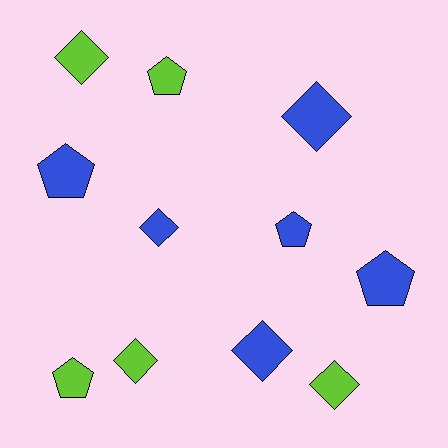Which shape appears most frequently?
Diamond, with 6 objects.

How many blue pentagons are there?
There are 3 blue pentagons.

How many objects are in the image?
There are 11 objects.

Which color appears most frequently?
Blue, with 6 objects.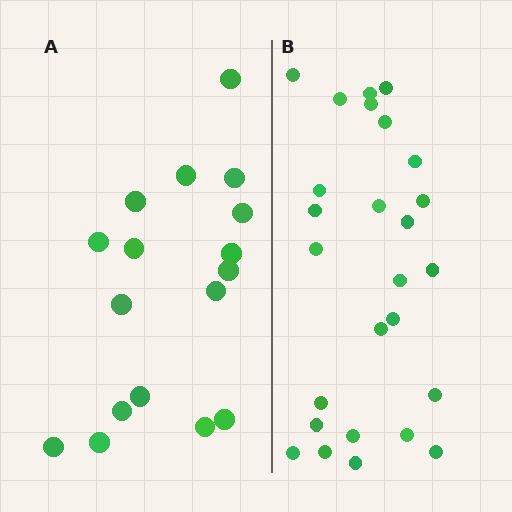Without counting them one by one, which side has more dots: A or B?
Region B (the right region) has more dots.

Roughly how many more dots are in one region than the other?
Region B has roughly 8 or so more dots than region A.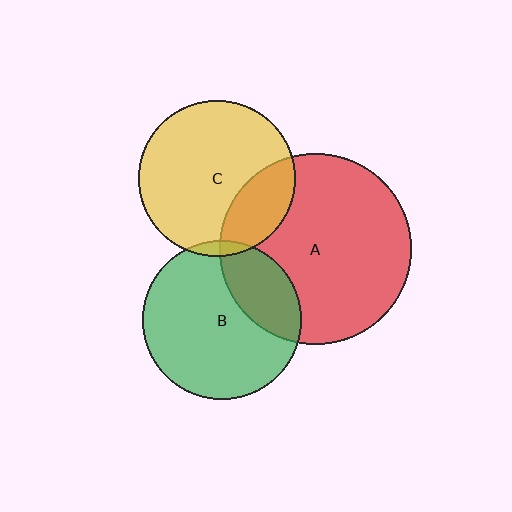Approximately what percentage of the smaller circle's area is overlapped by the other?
Approximately 25%.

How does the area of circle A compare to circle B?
Approximately 1.5 times.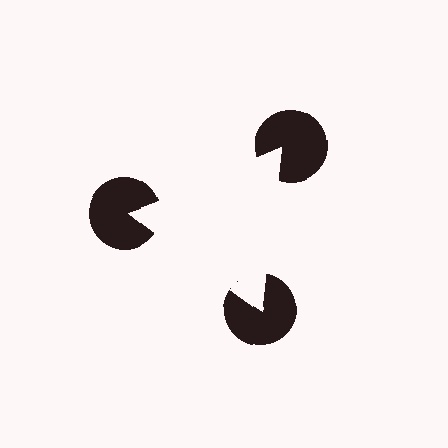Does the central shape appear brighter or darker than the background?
It typically appears slightly brighter than the background, even though no actual brightness change is drawn.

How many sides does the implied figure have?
3 sides.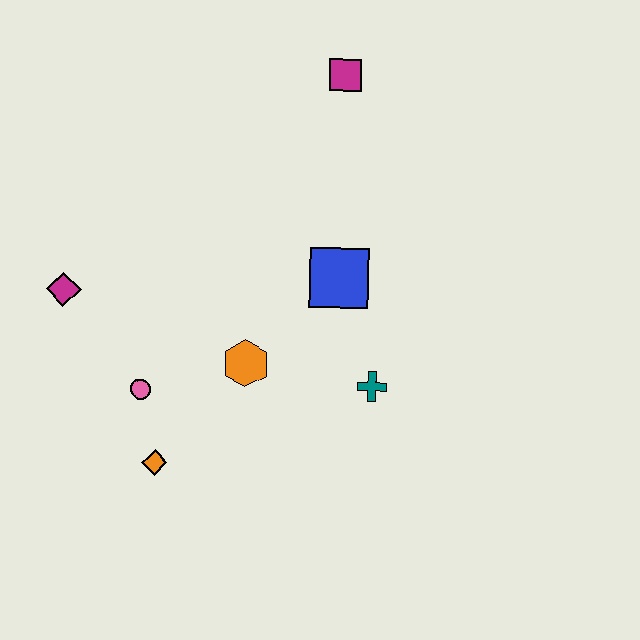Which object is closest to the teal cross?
The blue square is closest to the teal cross.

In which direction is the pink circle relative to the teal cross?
The pink circle is to the left of the teal cross.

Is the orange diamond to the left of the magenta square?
Yes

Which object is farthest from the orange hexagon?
The magenta square is farthest from the orange hexagon.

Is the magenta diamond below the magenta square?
Yes